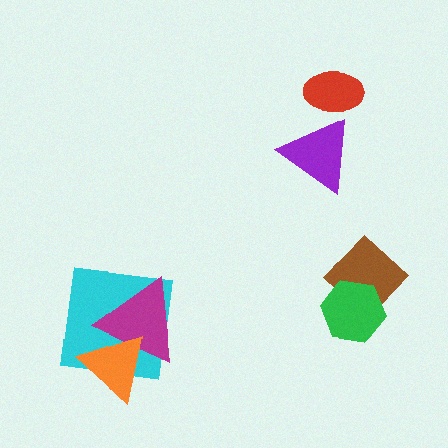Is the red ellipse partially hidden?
Yes, it is partially covered by another shape.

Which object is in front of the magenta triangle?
The orange triangle is in front of the magenta triangle.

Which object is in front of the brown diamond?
The green hexagon is in front of the brown diamond.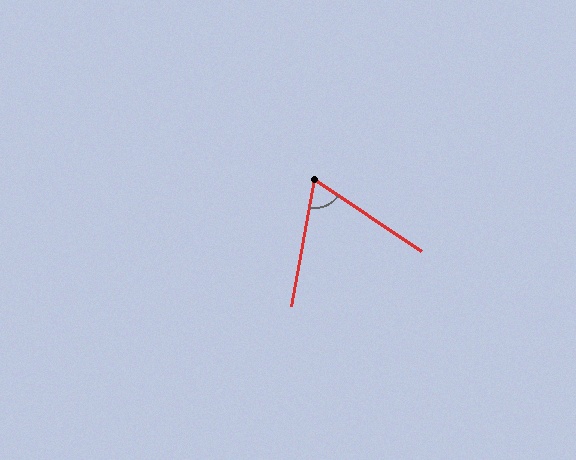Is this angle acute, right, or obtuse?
It is acute.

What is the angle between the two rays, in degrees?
Approximately 67 degrees.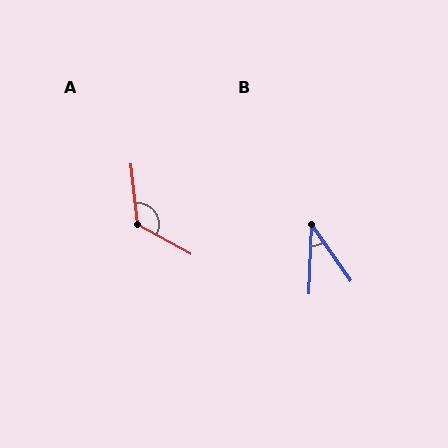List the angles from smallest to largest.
B (37°), A (125°).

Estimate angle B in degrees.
Approximately 37 degrees.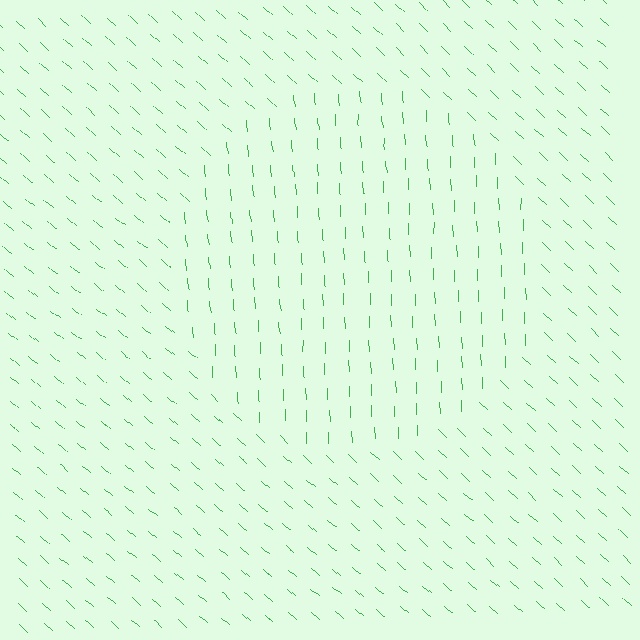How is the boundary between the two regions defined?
The boundary is defined purely by a change in line orientation (approximately 45 degrees difference). All lines are the same color and thickness.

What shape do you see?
I see a circle.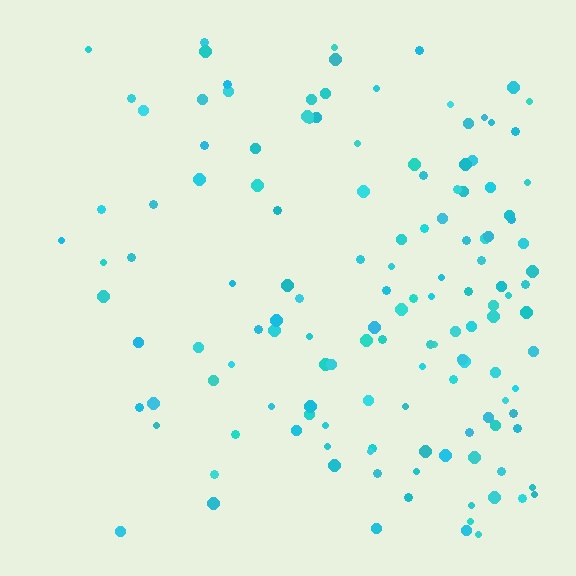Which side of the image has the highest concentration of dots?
The right.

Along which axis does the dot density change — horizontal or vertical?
Horizontal.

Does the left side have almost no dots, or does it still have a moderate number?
Still a moderate number, just noticeably fewer than the right.